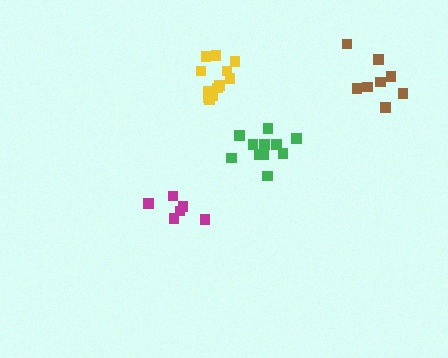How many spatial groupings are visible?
There are 4 spatial groupings.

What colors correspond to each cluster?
The clusters are colored: green, yellow, brown, magenta.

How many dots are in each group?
Group 1: 11 dots, Group 2: 12 dots, Group 3: 8 dots, Group 4: 6 dots (37 total).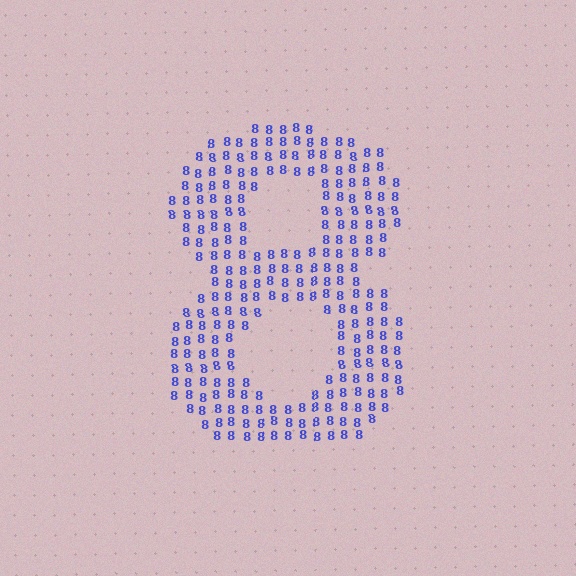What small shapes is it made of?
It is made of small digit 8's.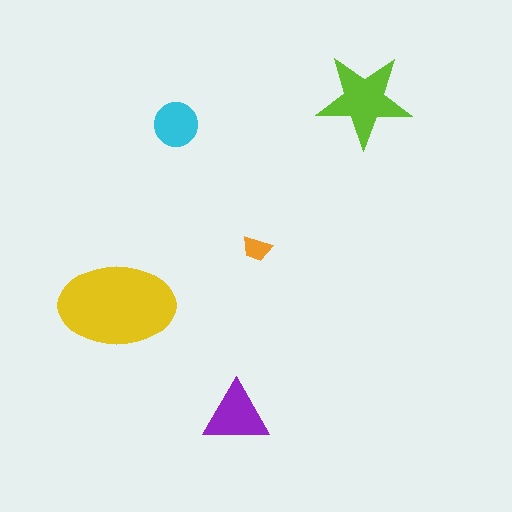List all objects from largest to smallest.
The yellow ellipse, the lime star, the purple triangle, the cyan circle, the orange trapezoid.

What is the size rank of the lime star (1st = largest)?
2nd.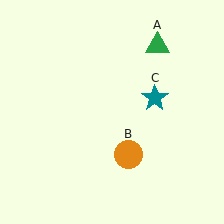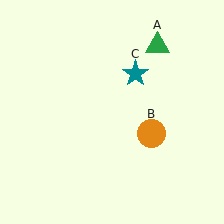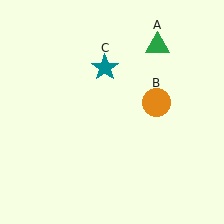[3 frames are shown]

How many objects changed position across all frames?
2 objects changed position: orange circle (object B), teal star (object C).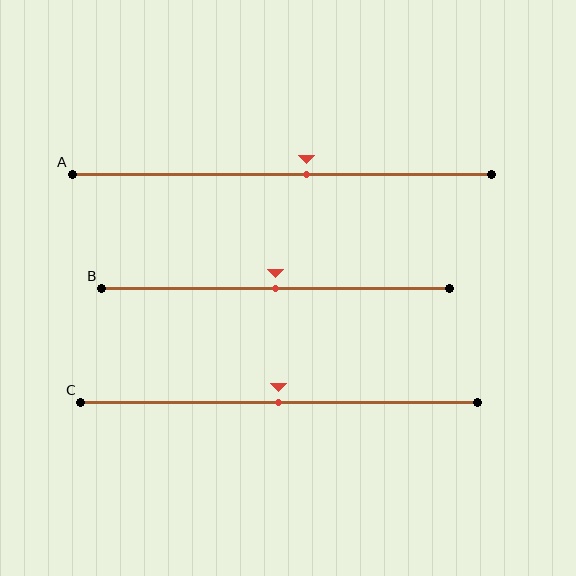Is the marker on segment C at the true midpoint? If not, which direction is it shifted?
Yes, the marker on segment C is at the true midpoint.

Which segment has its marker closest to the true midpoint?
Segment B has its marker closest to the true midpoint.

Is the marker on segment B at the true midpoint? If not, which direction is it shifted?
Yes, the marker on segment B is at the true midpoint.